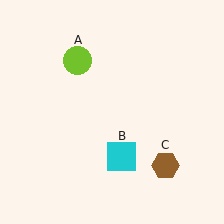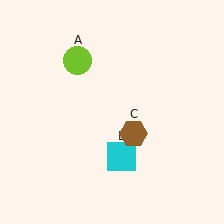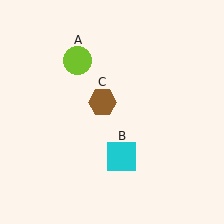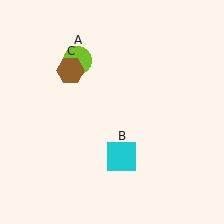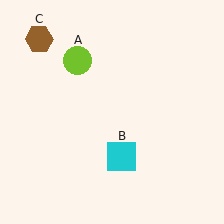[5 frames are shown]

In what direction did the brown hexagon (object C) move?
The brown hexagon (object C) moved up and to the left.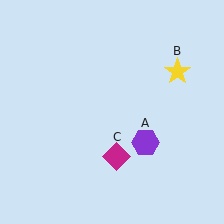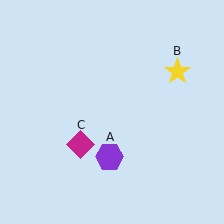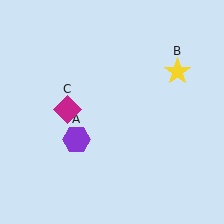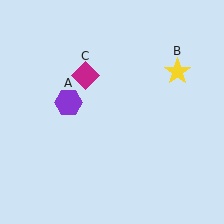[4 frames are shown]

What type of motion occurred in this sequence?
The purple hexagon (object A), magenta diamond (object C) rotated clockwise around the center of the scene.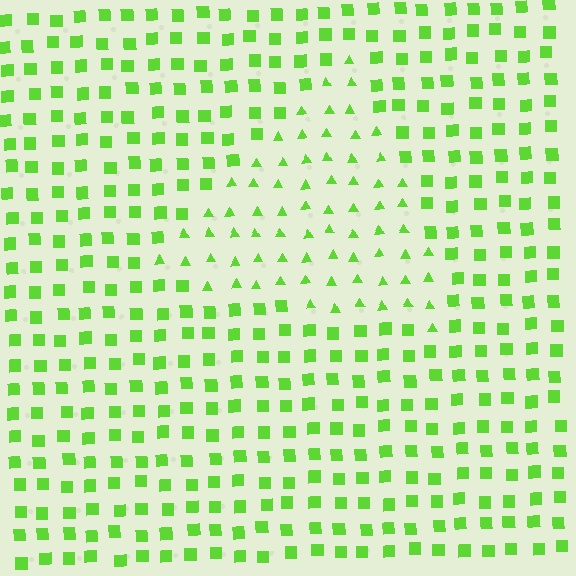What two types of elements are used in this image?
The image uses triangles inside the triangle region and squares outside it.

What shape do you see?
I see a triangle.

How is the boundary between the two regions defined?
The boundary is defined by a change in element shape: triangles inside vs. squares outside. All elements share the same color and spacing.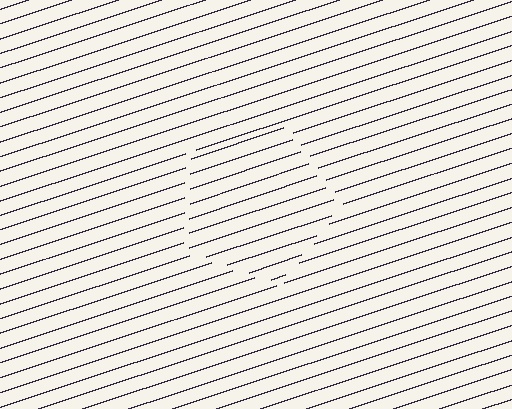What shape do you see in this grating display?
An illusory pentagon. The interior of the shape contains the same grating, shifted by half a period — the contour is defined by the phase discontinuity where line-ends from the inner and outer gratings abut.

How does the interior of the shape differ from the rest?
The interior of the shape contains the same grating, shifted by half a period — the contour is defined by the phase discontinuity where line-ends from the inner and outer gratings abut.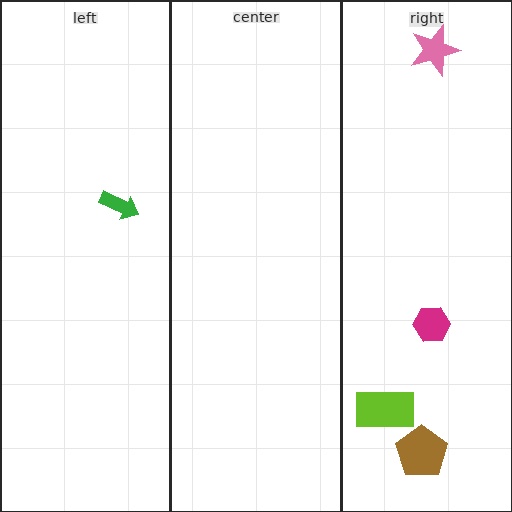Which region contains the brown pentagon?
The right region.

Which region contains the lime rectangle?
The right region.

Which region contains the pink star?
The right region.